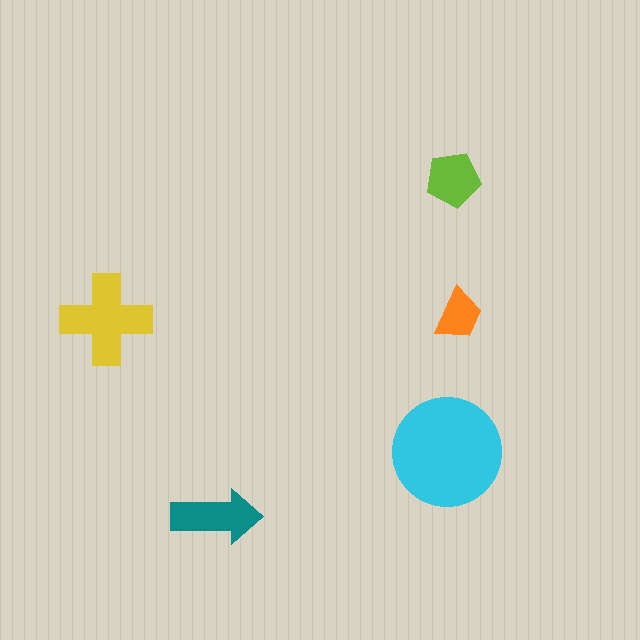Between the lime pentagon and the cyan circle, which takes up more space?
The cyan circle.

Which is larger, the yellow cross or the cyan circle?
The cyan circle.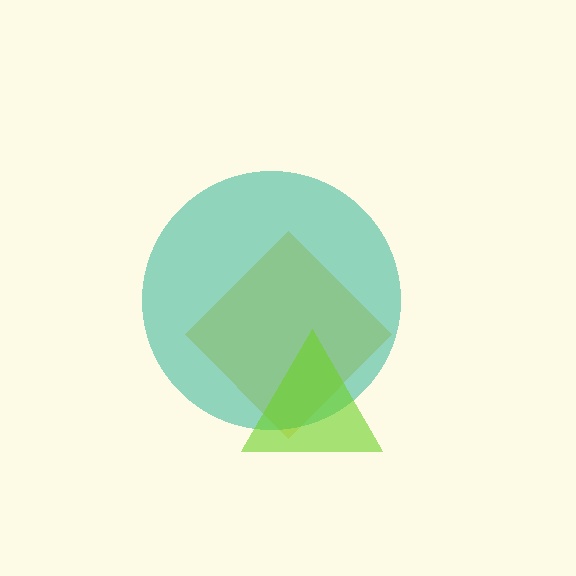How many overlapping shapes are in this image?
There are 3 overlapping shapes in the image.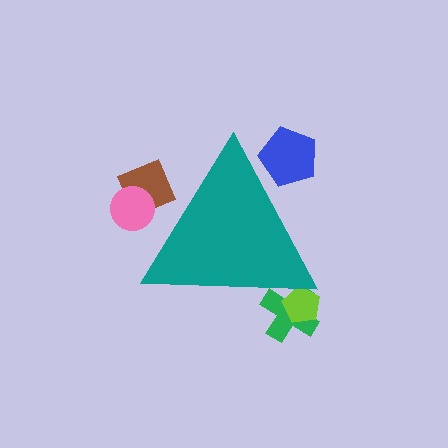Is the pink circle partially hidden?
Yes, the pink circle is partially hidden behind the teal triangle.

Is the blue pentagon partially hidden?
Yes, the blue pentagon is partially hidden behind the teal triangle.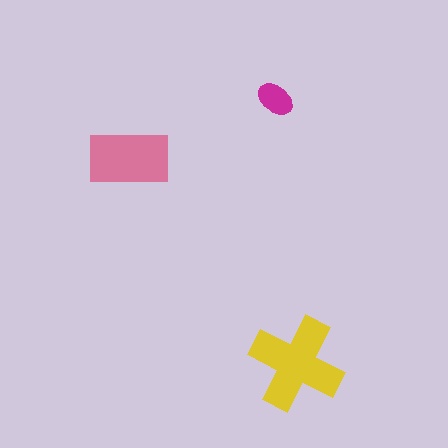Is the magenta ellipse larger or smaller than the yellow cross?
Smaller.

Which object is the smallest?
The magenta ellipse.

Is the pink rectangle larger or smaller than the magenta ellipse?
Larger.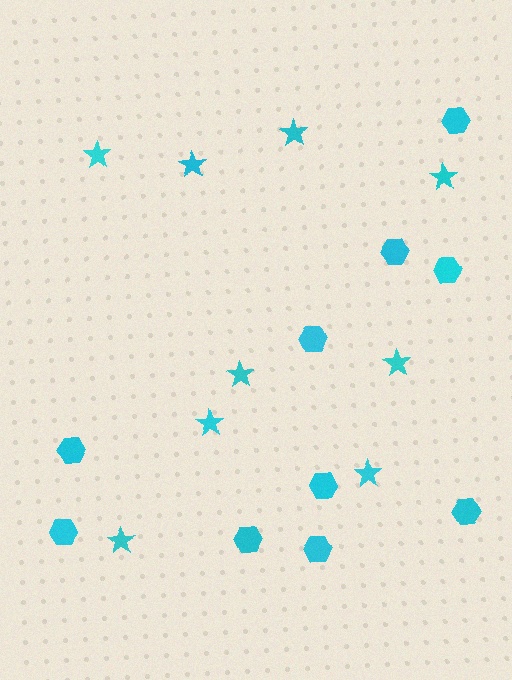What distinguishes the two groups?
There are 2 groups: one group of stars (9) and one group of hexagons (10).